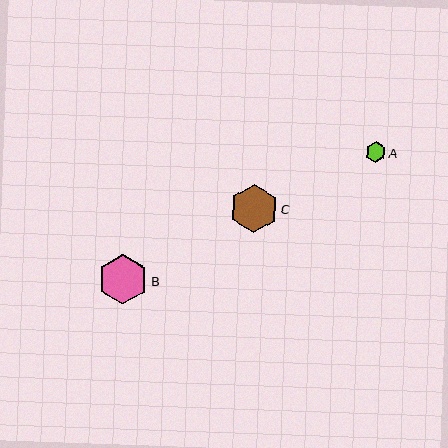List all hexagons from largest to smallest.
From largest to smallest: B, C, A.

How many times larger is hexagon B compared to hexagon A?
Hexagon B is approximately 2.4 times the size of hexagon A.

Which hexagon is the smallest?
Hexagon A is the smallest with a size of approximately 20 pixels.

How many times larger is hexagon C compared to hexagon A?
Hexagon C is approximately 2.3 times the size of hexagon A.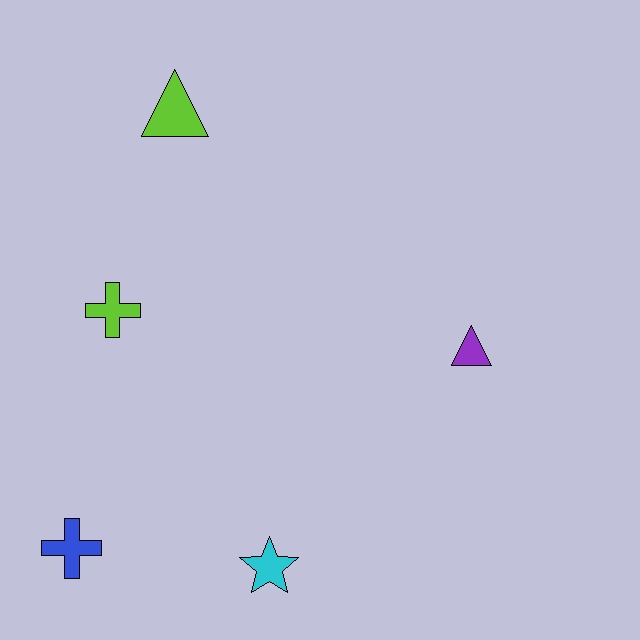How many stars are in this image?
There is 1 star.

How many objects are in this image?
There are 5 objects.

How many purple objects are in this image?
There is 1 purple object.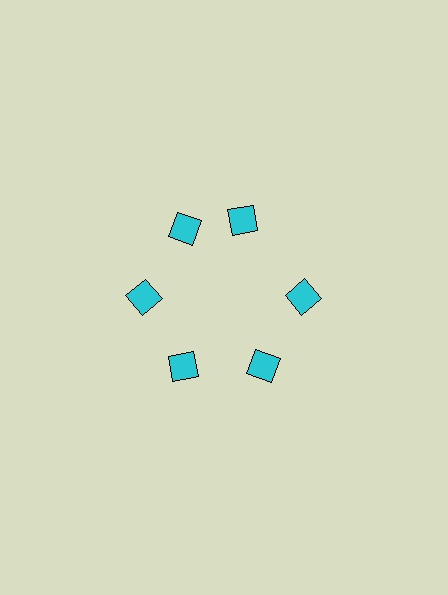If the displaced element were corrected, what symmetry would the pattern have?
It would have 6-fold rotational symmetry — the pattern would map onto itself every 60 degrees.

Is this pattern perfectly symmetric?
No. The 6 cyan squares are arranged in a ring, but one element near the 1 o'clock position is rotated out of alignment along the ring, breaking the 6-fold rotational symmetry.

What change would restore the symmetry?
The symmetry would be restored by rotating it back into even spacing with its neighbors so that all 6 squares sit at equal angles and equal distance from the center.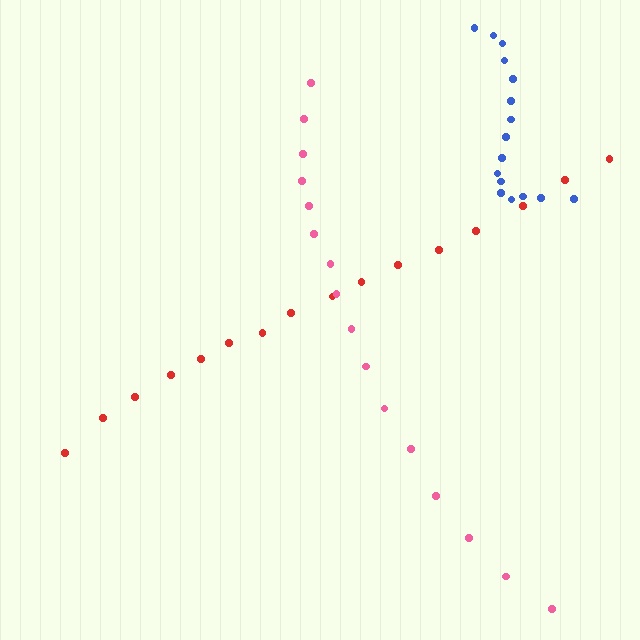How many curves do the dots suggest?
There are 3 distinct paths.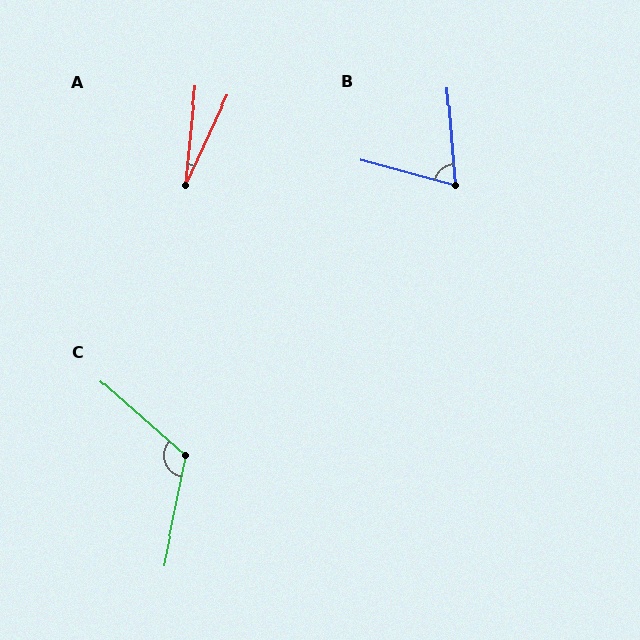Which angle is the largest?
C, at approximately 120 degrees.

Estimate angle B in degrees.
Approximately 70 degrees.